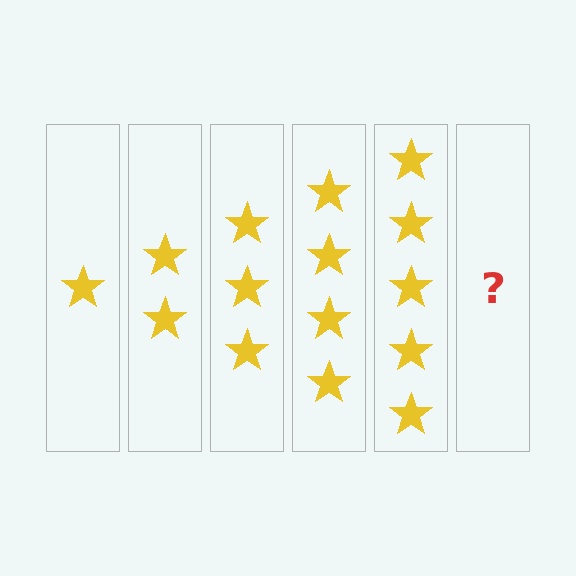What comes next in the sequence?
The next element should be 6 stars.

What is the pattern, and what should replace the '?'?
The pattern is that each step adds one more star. The '?' should be 6 stars.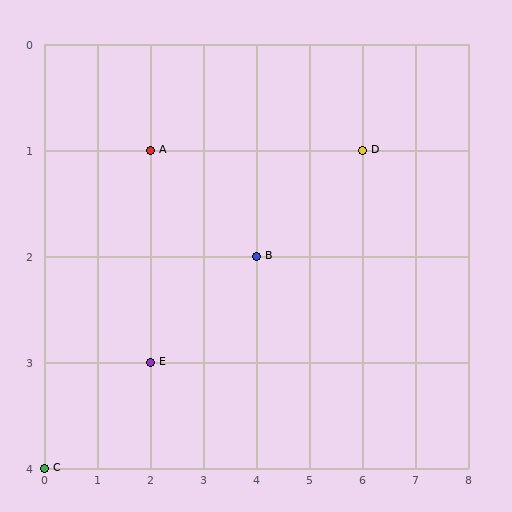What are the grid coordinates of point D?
Point D is at grid coordinates (6, 1).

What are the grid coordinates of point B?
Point B is at grid coordinates (4, 2).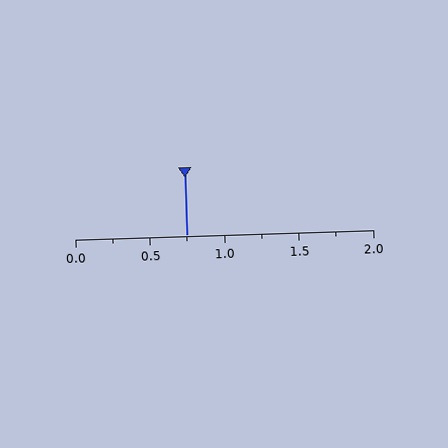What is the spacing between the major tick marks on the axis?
The major ticks are spaced 0.5 apart.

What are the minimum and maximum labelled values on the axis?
The axis runs from 0.0 to 2.0.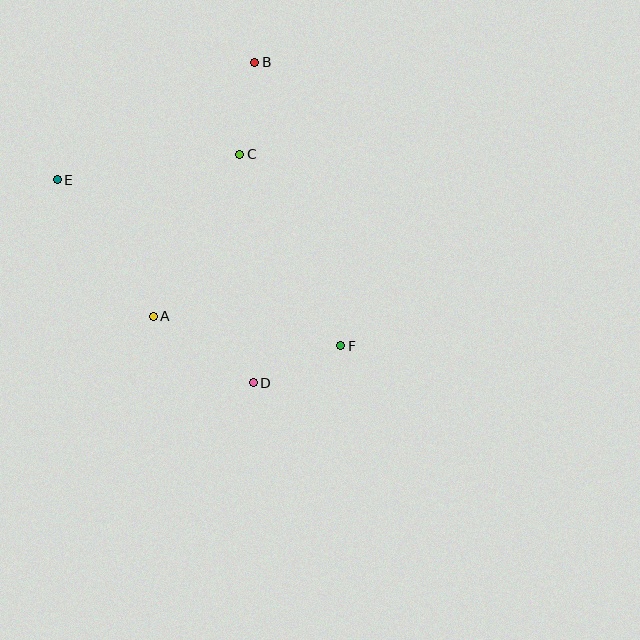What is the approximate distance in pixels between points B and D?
The distance between B and D is approximately 321 pixels.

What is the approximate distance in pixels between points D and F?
The distance between D and F is approximately 95 pixels.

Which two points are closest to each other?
Points B and C are closest to each other.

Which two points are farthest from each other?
Points E and F are farthest from each other.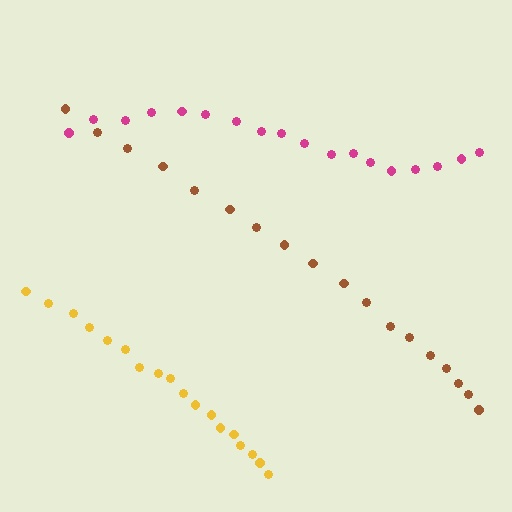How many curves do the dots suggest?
There are 3 distinct paths.